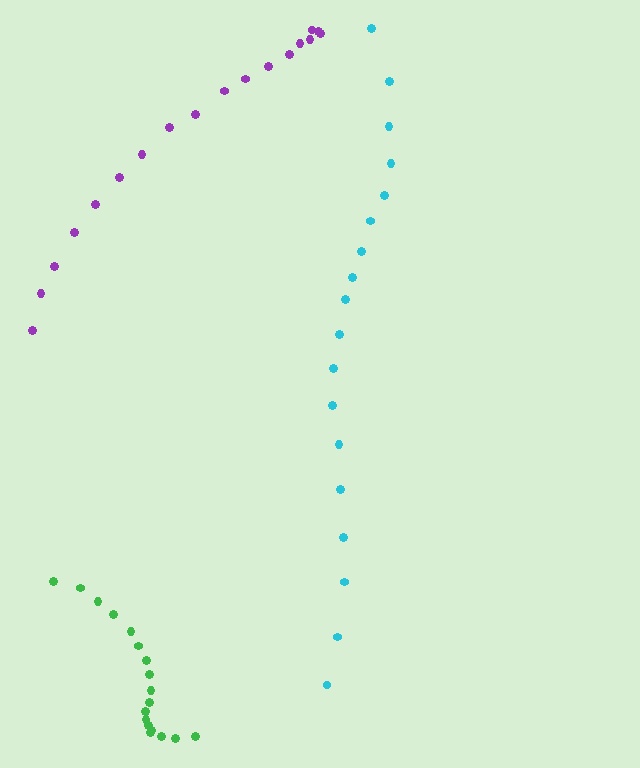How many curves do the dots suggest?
There are 3 distinct paths.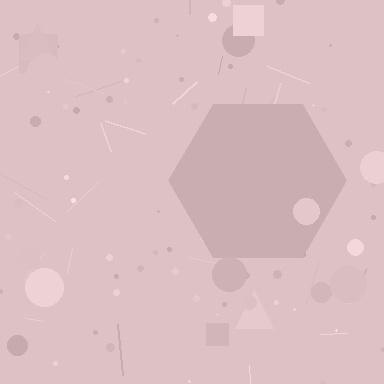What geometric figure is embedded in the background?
A hexagon is embedded in the background.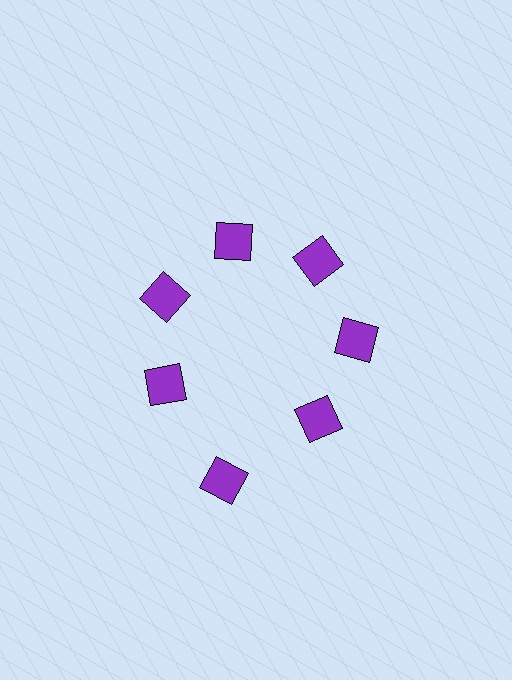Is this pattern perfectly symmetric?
No. The 7 purple squares are arranged in a ring, but one element near the 6 o'clock position is pushed outward from the center, breaking the 7-fold rotational symmetry.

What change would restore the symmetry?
The symmetry would be restored by moving it inward, back onto the ring so that all 7 squares sit at equal angles and equal distance from the center.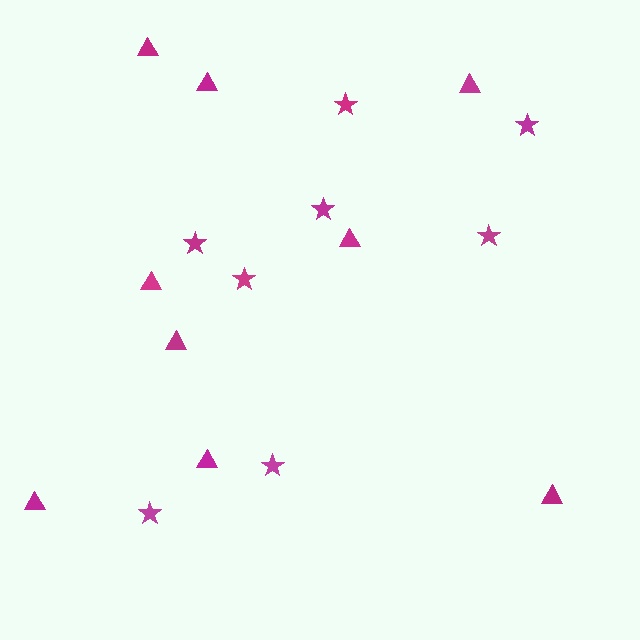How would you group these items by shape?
There are 2 groups: one group of stars (8) and one group of triangles (9).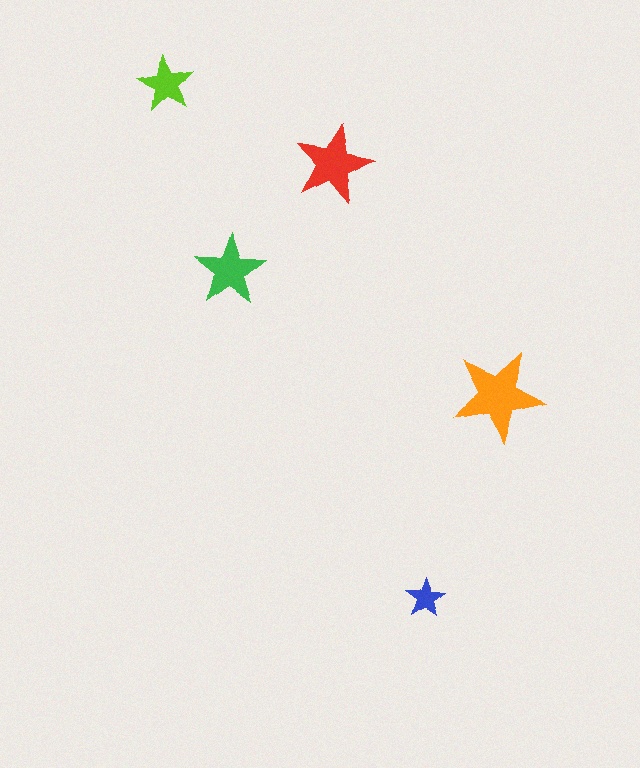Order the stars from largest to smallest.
the orange one, the red one, the green one, the lime one, the blue one.